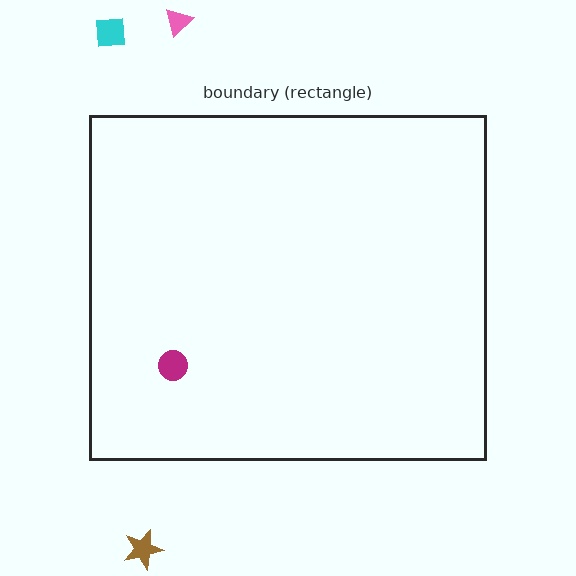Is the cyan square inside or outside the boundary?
Outside.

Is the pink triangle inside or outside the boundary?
Outside.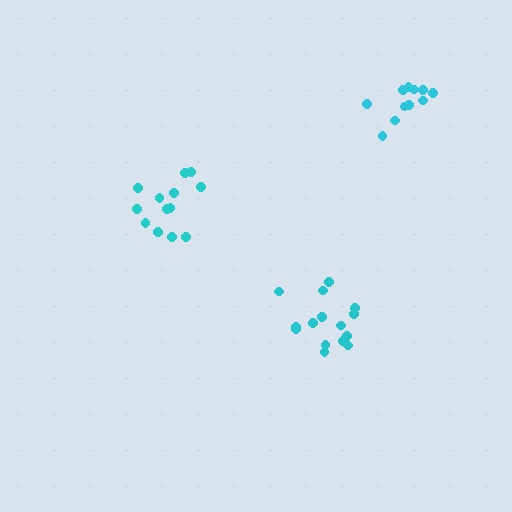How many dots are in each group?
Group 1: 13 dots, Group 2: 11 dots, Group 3: 15 dots (39 total).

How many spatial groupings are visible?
There are 3 spatial groupings.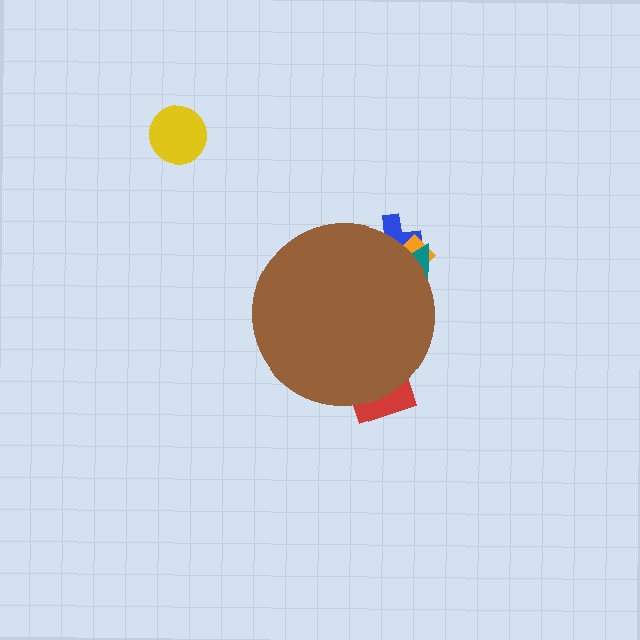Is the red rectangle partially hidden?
Yes, the red rectangle is partially hidden behind the brown circle.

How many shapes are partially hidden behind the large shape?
4 shapes are partially hidden.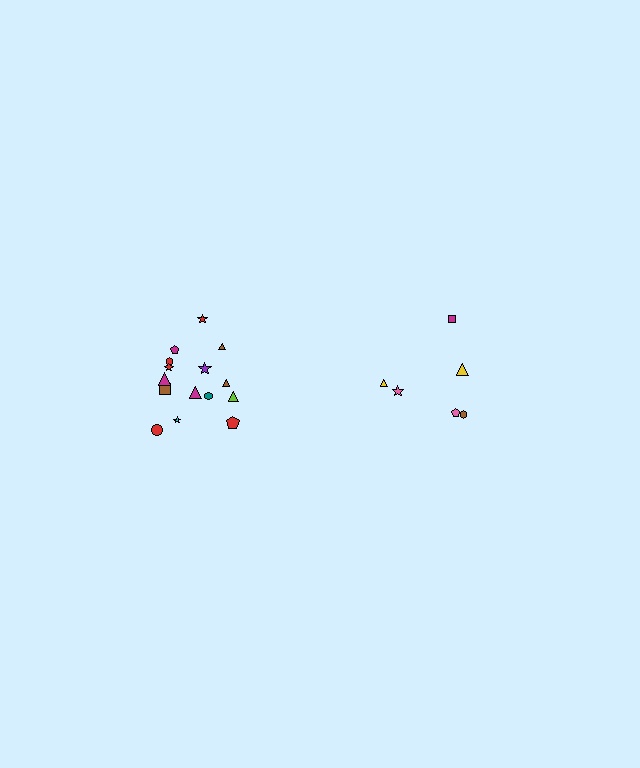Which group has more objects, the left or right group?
The left group.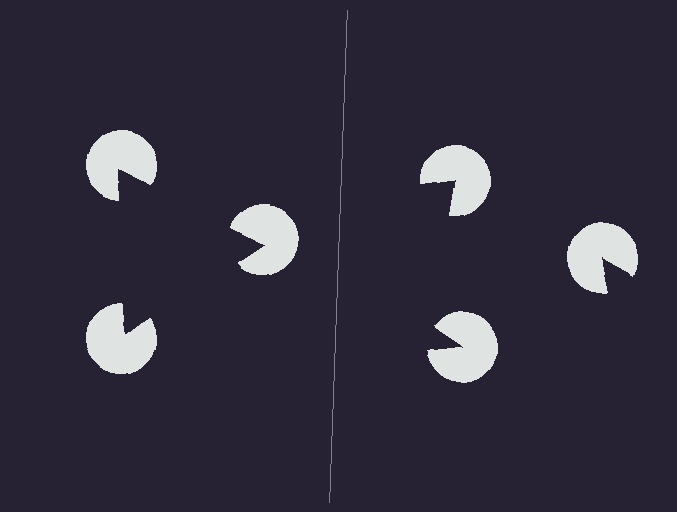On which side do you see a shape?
An illusory triangle appears on the left side. On the right side the wedge cuts are rotated, so no coherent shape forms.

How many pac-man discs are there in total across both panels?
6 — 3 on each side.